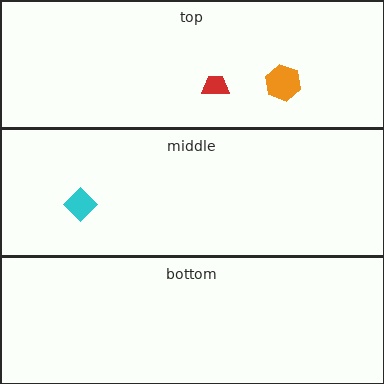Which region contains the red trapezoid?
The top region.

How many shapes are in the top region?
2.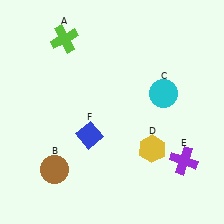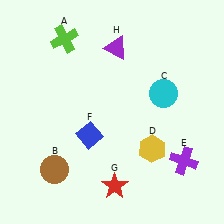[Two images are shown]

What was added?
A red star (G), a purple triangle (H) were added in Image 2.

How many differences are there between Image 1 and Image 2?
There are 2 differences between the two images.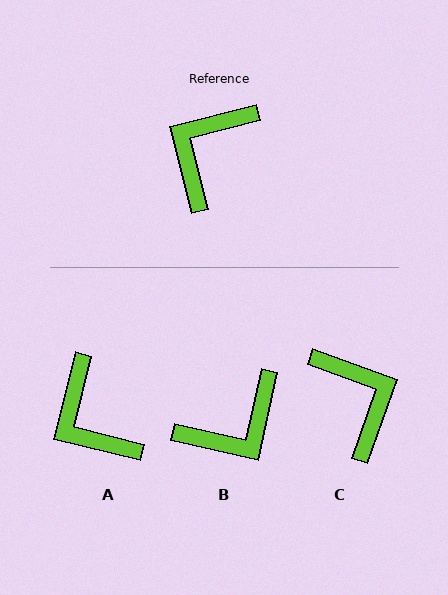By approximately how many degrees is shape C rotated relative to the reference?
Approximately 124 degrees clockwise.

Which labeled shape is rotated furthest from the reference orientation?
B, about 153 degrees away.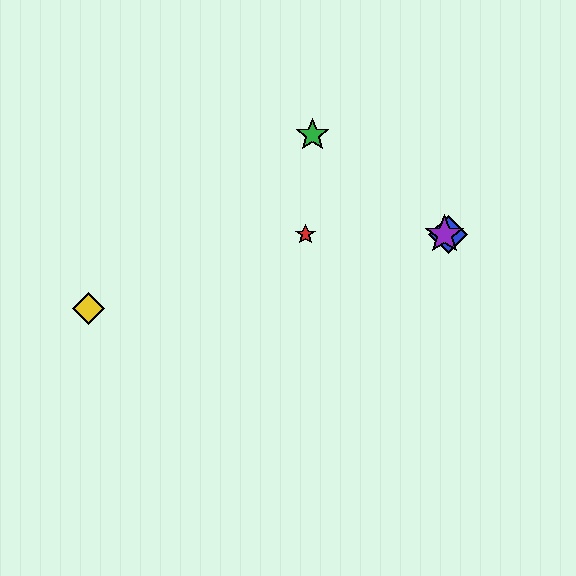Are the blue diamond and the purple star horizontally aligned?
Yes, both are at y≈234.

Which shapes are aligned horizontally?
The red star, the blue diamond, the purple star are aligned horizontally.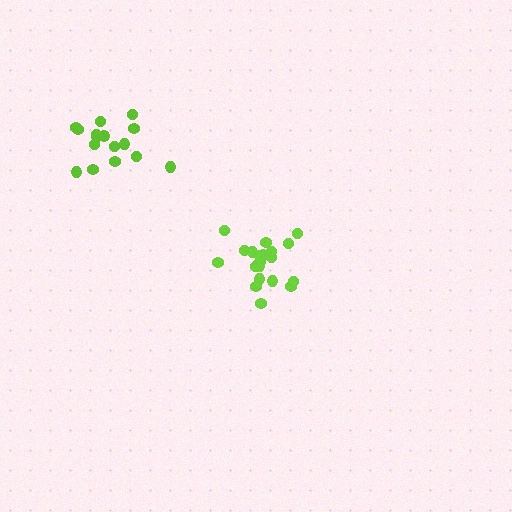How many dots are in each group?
Group 1: 20 dots, Group 2: 16 dots (36 total).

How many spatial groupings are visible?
There are 2 spatial groupings.